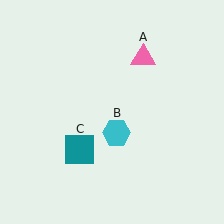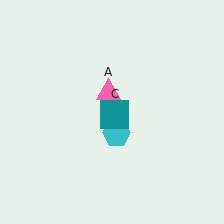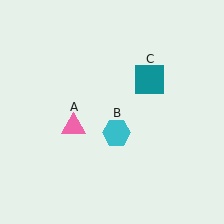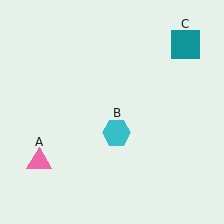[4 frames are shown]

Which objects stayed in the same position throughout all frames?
Cyan hexagon (object B) remained stationary.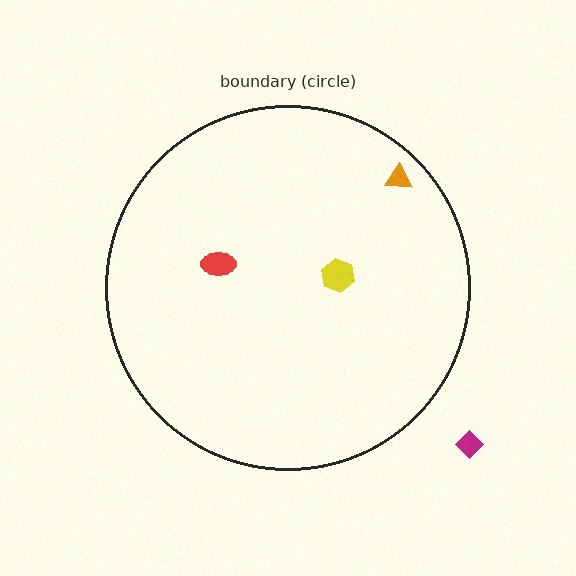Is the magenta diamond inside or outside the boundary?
Outside.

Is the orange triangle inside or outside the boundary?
Inside.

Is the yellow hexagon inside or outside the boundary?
Inside.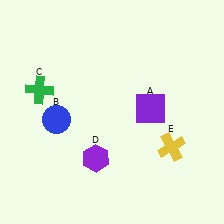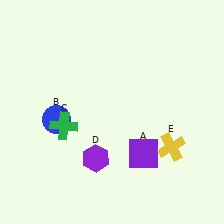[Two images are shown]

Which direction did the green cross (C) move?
The green cross (C) moved down.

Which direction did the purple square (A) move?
The purple square (A) moved down.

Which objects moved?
The objects that moved are: the purple square (A), the green cross (C).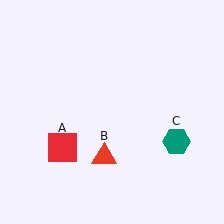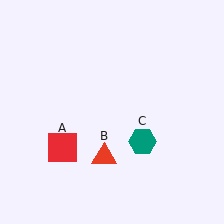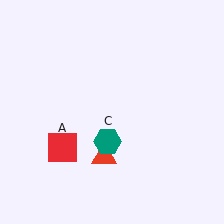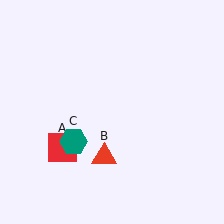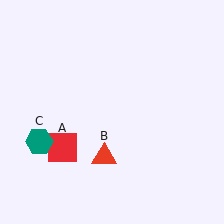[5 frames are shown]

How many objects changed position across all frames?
1 object changed position: teal hexagon (object C).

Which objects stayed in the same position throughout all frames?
Red square (object A) and red triangle (object B) remained stationary.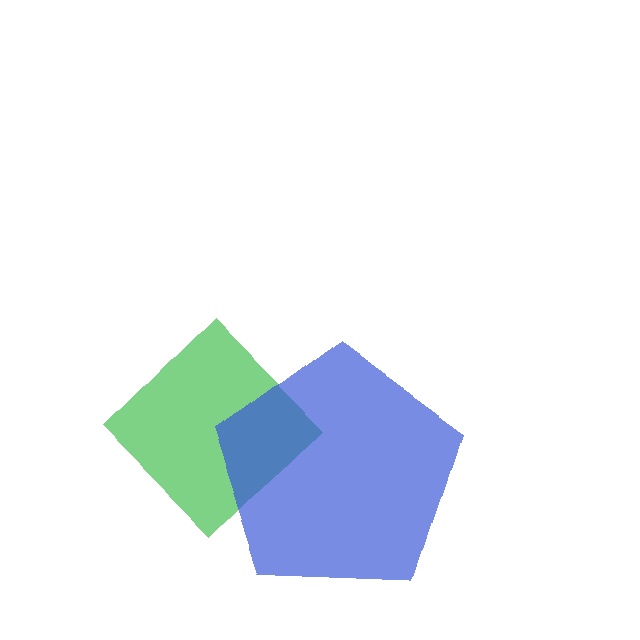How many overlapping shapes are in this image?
There are 2 overlapping shapes in the image.